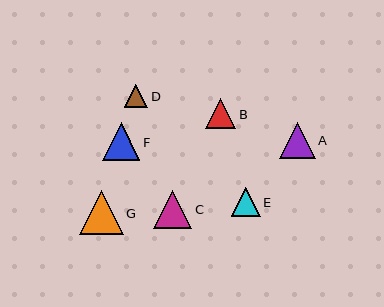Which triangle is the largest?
Triangle G is the largest with a size of approximately 44 pixels.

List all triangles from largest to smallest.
From largest to smallest: G, C, F, A, B, E, D.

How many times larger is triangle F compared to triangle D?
Triangle F is approximately 1.6 times the size of triangle D.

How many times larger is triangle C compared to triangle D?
Triangle C is approximately 1.6 times the size of triangle D.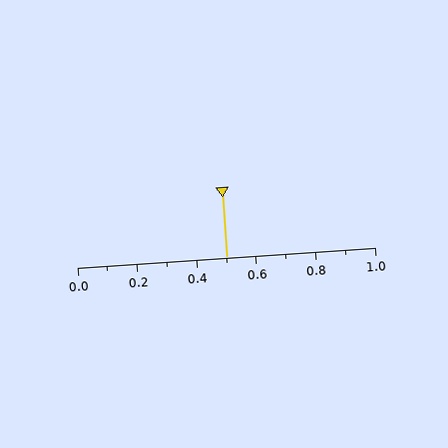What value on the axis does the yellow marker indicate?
The marker indicates approximately 0.5.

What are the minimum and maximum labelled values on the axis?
The axis runs from 0.0 to 1.0.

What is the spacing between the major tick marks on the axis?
The major ticks are spaced 0.2 apart.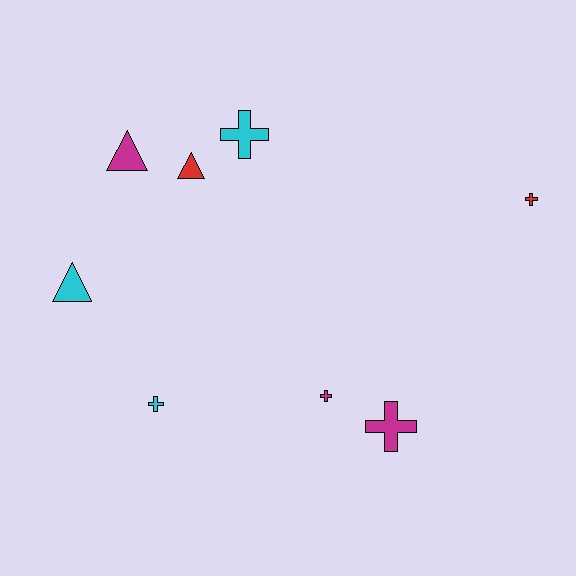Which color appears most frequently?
Cyan, with 3 objects.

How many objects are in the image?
There are 8 objects.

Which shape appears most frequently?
Cross, with 5 objects.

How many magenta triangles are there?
There is 1 magenta triangle.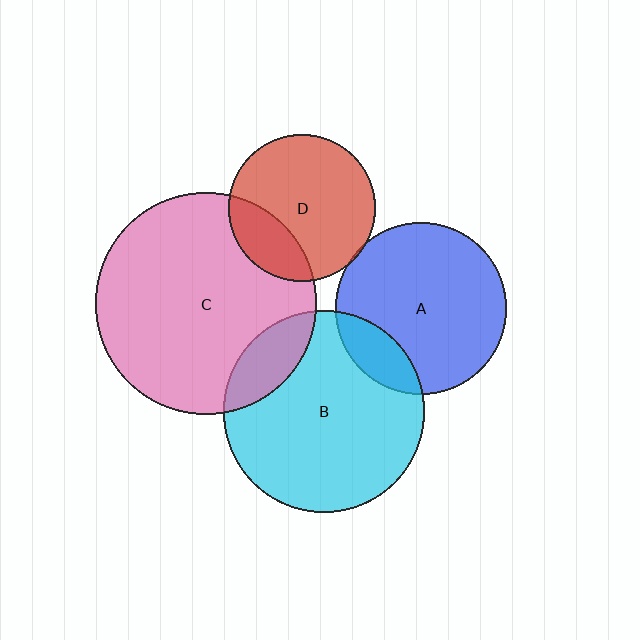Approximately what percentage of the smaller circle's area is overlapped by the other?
Approximately 5%.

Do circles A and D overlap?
Yes.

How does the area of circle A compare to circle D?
Approximately 1.4 times.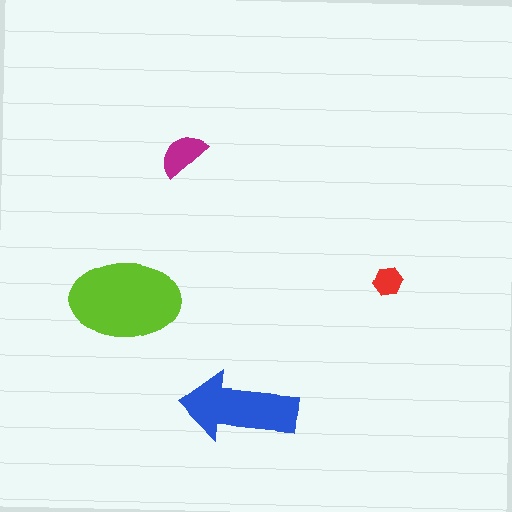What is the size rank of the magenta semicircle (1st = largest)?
3rd.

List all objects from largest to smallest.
The lime ellipse, the blue arrow, the magenta semicircle, the red hexagon.